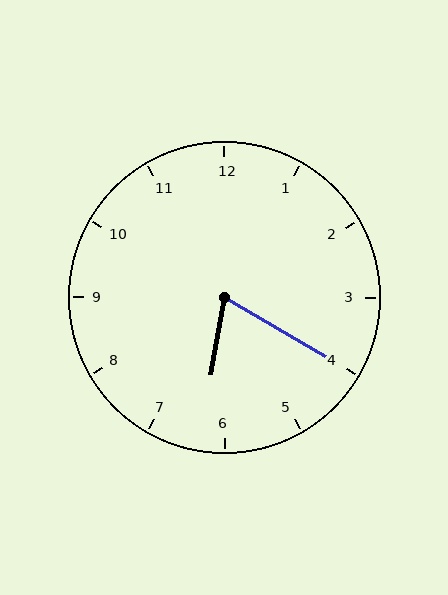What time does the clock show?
6:20.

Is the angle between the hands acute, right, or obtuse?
It is acute.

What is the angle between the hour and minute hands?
Approximately 70 degrees.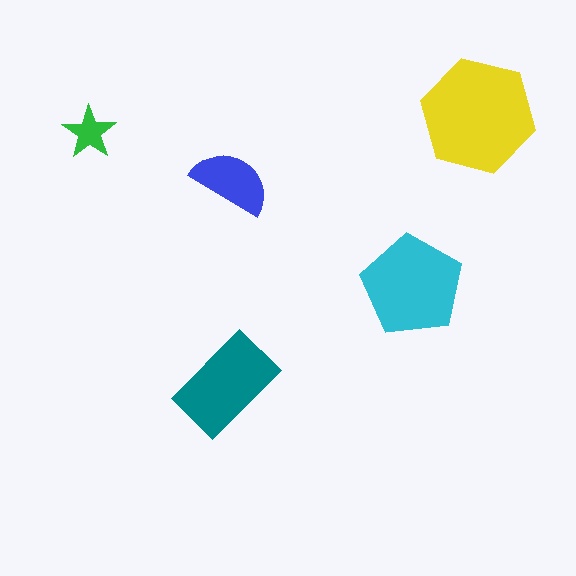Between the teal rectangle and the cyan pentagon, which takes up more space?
The cyan pentagon.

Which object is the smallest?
The green star.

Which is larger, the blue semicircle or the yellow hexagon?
The yellow hexagon.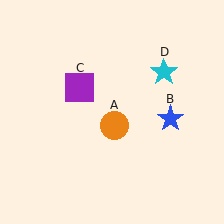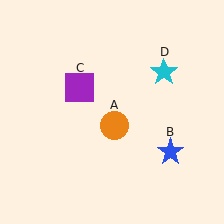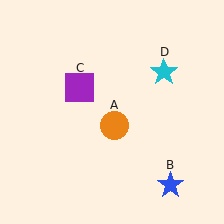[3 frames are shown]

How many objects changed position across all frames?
1 object changed position: blue star (object B).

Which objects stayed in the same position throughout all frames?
Orange circle (object A) and purple square (object C) and cyan star (object D) remained stationary.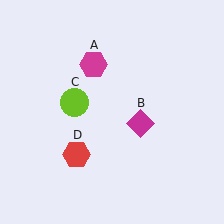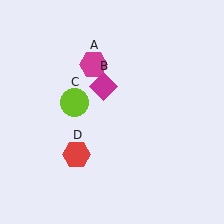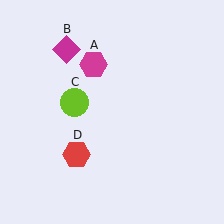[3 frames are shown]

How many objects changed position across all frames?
1 object changed position: magenta diamond (object B).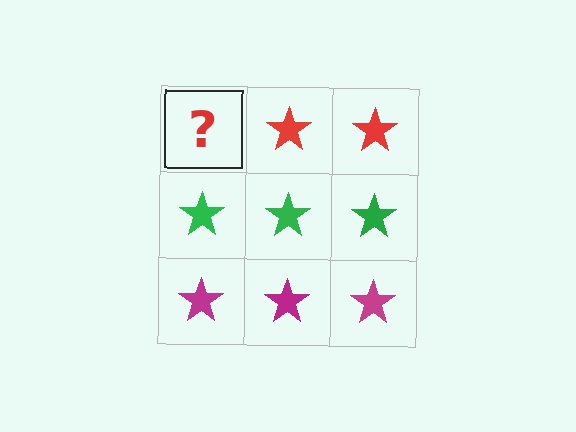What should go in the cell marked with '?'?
The missing cell should contain a red star.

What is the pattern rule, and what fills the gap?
The rule is that each row has a consistent color. The gap should be filled with a red star.